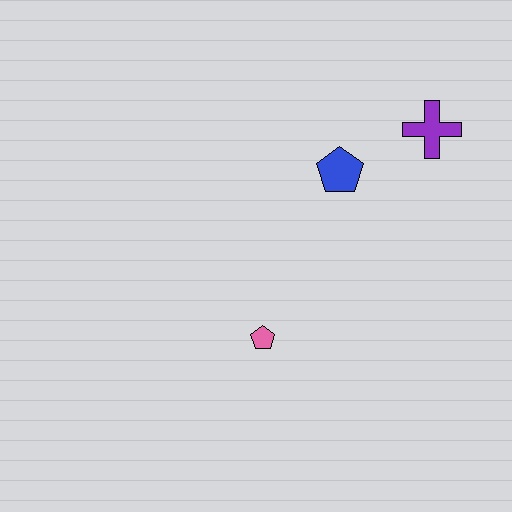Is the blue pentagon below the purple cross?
Yes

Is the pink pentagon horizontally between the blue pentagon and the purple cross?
No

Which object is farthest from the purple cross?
The pink pentagon is farthest from the purple cross.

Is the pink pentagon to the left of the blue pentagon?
Yes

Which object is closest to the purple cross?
The blue pentagon is closest to the purple cross.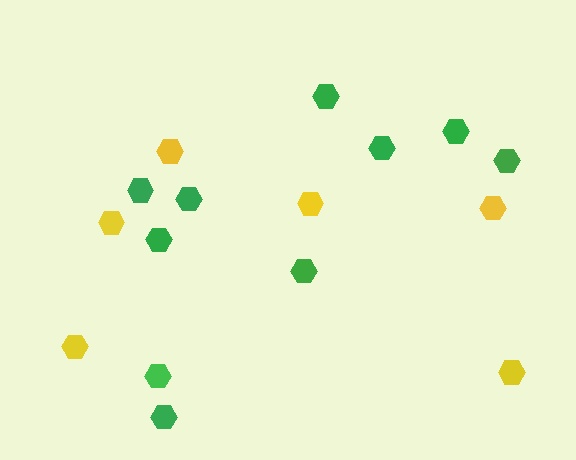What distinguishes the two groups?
There are 2 groups: one group of green hexagons (10) and one group of yellow hexagons (6).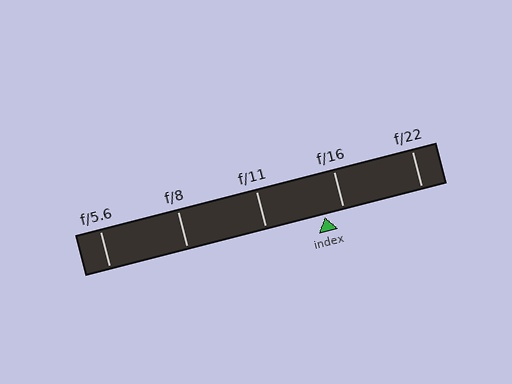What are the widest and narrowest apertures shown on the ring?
The widest aperture shown is f/5.6 and the narrowest is f/22.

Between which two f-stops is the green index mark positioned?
The index mark is between f/11 and f/16.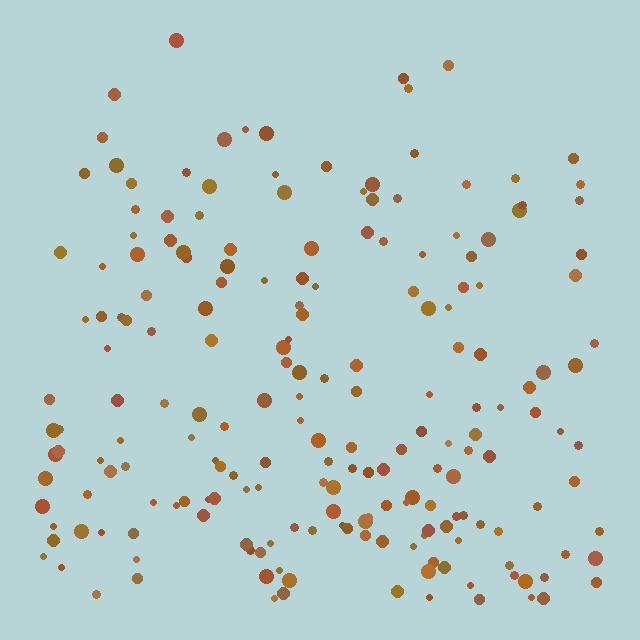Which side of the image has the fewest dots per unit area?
The top.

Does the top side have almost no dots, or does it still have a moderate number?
Still a moderate number, just noticeably fewer than the bottom.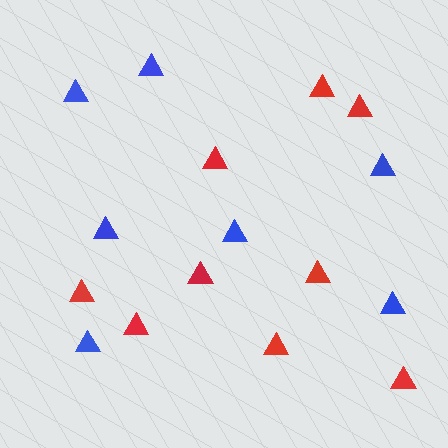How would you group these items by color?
There are 2 groups: one group of blue triangles (7) and one group of red triangles (9).